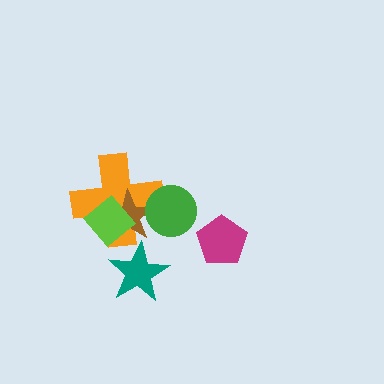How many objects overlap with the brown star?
3 objects overlap with the brown star.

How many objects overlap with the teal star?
0 objects overlap with the teal star.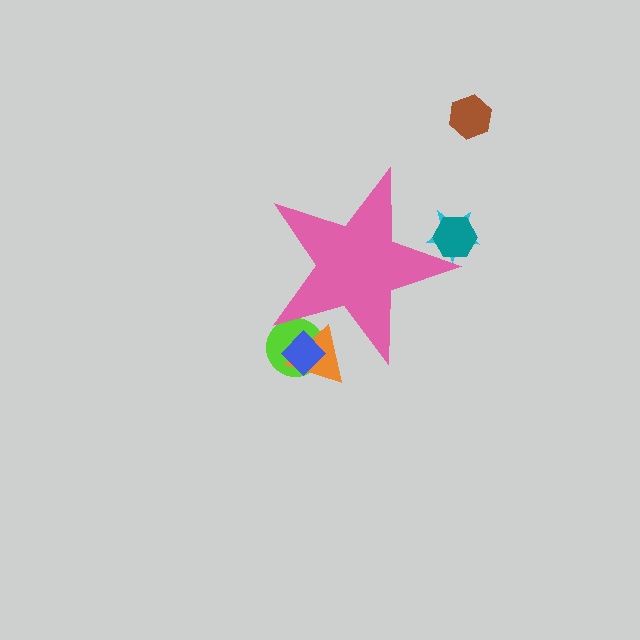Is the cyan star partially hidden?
Yes, the cyan star is partially hidden behind the pink star.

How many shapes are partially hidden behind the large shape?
5 shapes are partially hidden.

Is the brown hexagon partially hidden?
No, the brown hexagon is fully visible.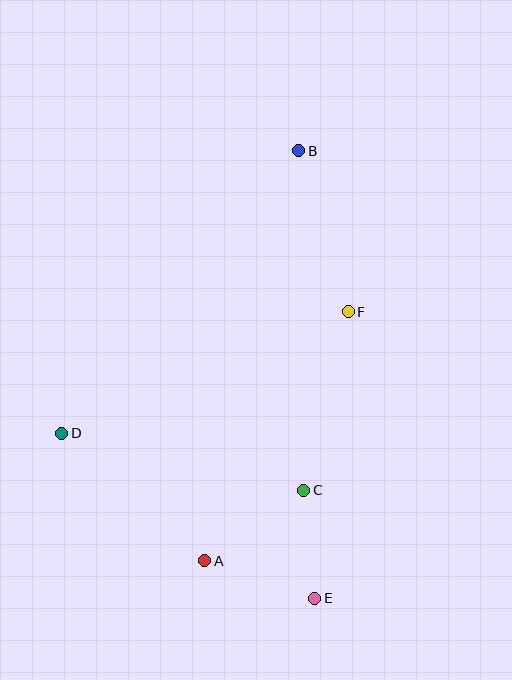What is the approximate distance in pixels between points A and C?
The distance between A and C is approximately 121 pixels.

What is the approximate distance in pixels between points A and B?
The distance between A and B is approximately 420 pixels.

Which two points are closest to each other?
Points C and E are closest to each other.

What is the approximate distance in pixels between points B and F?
The distance between B and F is approximately 169 pixels.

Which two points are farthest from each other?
Points B and E are farthest from each other.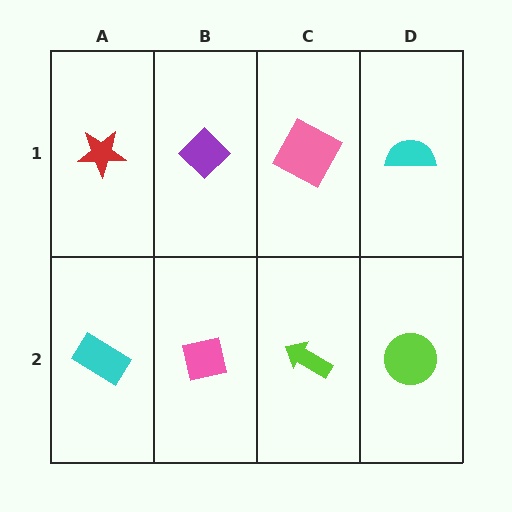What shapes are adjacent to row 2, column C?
A pink square (row 1, column C), a pink square (row 2, column B), a lime circle (row 2, column D).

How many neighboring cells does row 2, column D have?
2.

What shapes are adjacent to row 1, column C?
A lime arrow (row 2, column C), a purple diamond (row 1, column B), a cyan semicircle (row 1, column D).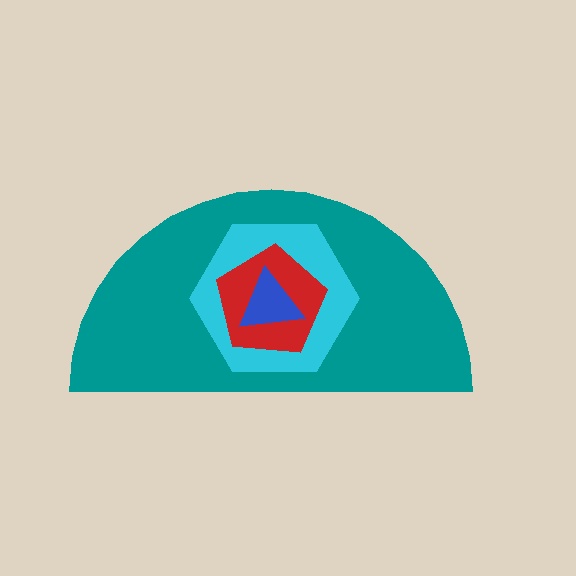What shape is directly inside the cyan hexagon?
The red pentagon.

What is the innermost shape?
The blue triangle.